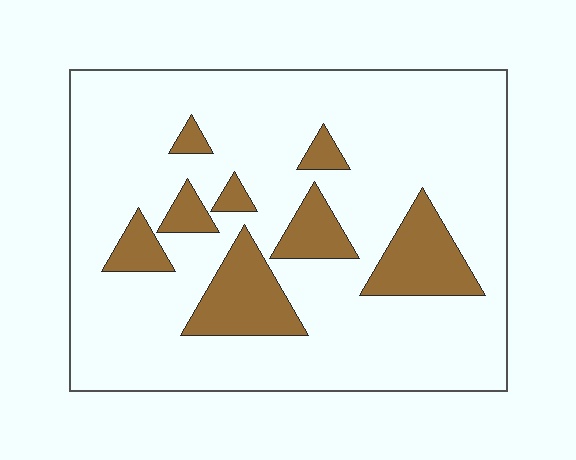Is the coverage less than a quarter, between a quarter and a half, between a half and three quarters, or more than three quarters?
Less than a quarter.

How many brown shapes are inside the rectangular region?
8.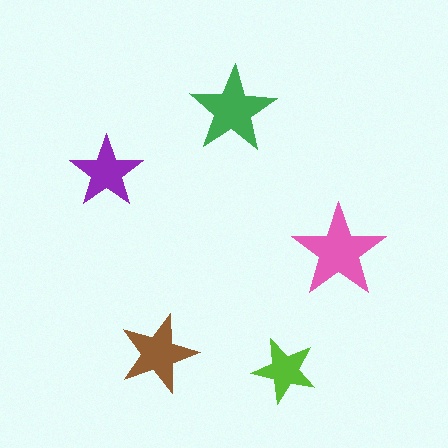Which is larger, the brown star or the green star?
The green one.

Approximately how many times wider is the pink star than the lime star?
About 1.5 times wider.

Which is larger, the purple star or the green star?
The green one.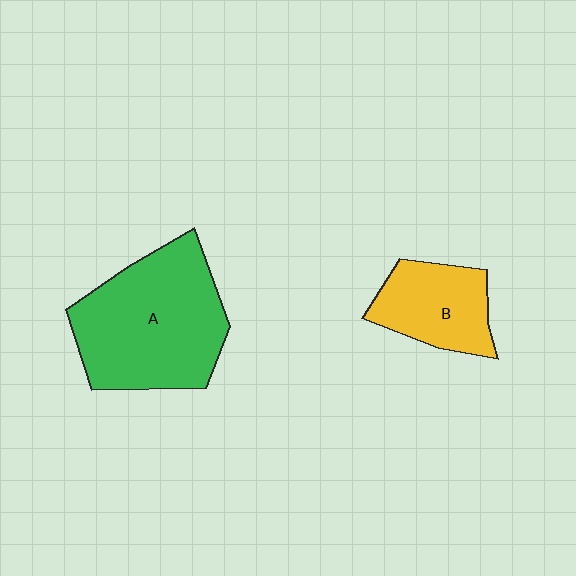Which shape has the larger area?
Shape A (green).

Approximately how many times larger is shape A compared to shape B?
Approximately 2.0 times.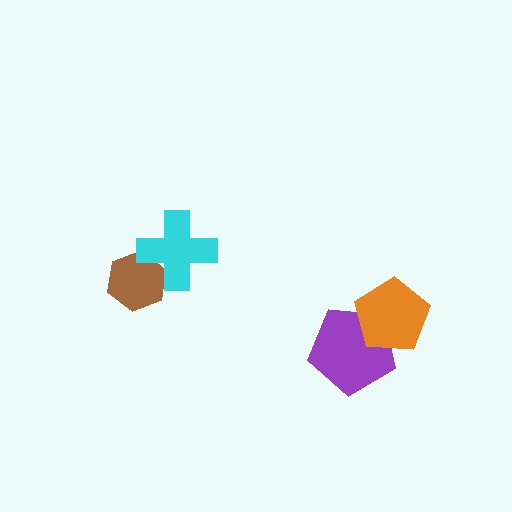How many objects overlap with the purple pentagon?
1 object overlaps with the purple pentagon.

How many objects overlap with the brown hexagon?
1 object overlaps with the brown hexagon.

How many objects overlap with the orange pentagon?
1 object overlaps with the orange pentagon.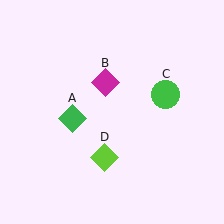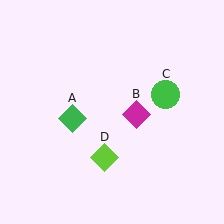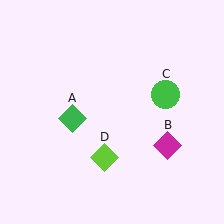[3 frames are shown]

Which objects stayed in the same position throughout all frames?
Green diamond (object A) and green circle (object C) and lime diamond (object D) remained stationary.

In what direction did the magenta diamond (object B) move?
The magenta diamond (object B) moved down and to the right.